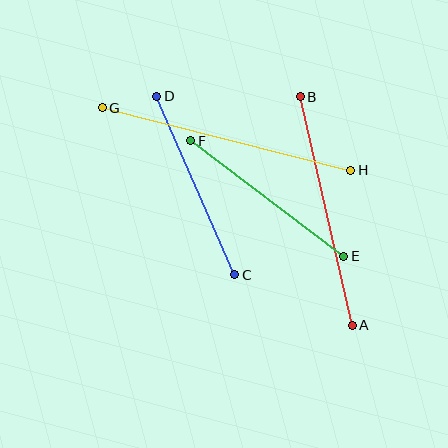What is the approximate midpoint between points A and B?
The midpoint is at approximately (326, 211) pixels.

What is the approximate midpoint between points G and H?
The midpoint is at approximately (227, 139) pixels.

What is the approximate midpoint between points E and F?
The midpoint is at approximately (267, 199) pixels.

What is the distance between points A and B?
The distance is approximately 234 pixels.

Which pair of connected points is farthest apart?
Points G and H are farthest apart.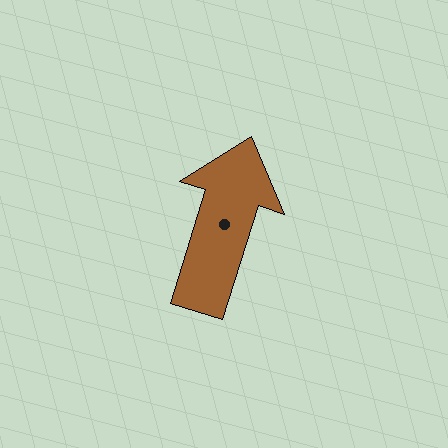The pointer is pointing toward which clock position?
Roughly 1 o'clock.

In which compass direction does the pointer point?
North.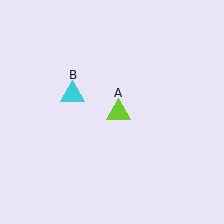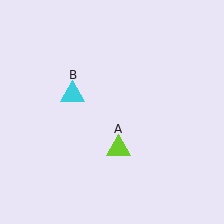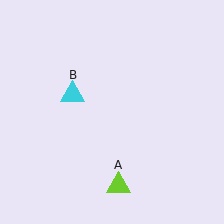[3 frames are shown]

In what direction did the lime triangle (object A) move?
The lime triangle (object A) moved down.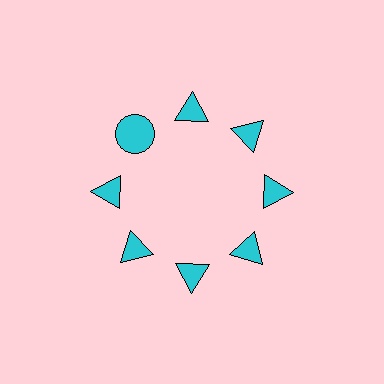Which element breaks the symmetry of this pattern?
The cyan circle at roughly the 10 o'clock position breaks the symmetry. All other shapes are cyan triangles.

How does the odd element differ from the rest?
It has a different shape: circle instead of triangle.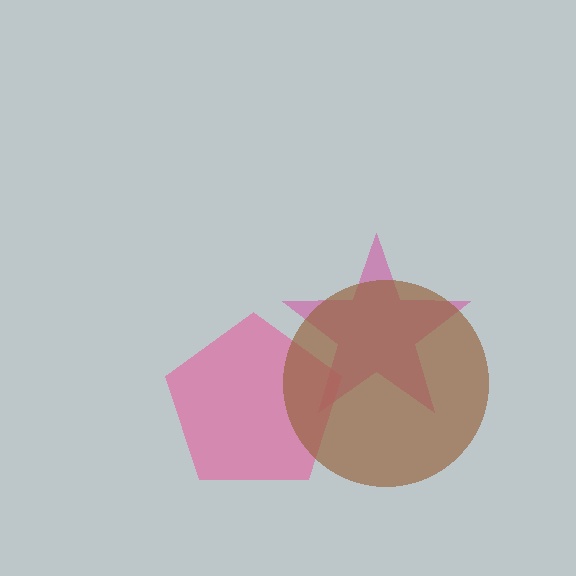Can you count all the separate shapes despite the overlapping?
Yes, there are 3 separate shapes.